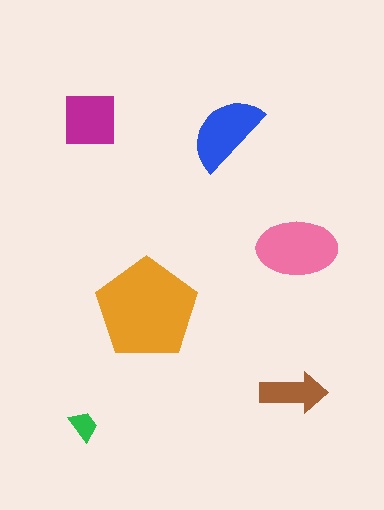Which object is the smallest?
The green trapezoid.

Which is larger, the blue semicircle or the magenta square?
The blue semicircle.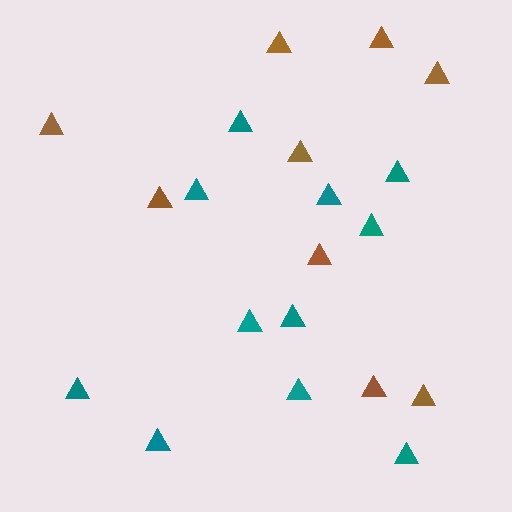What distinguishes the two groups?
There are 2 groups: one group of teal triangles (11) and one group of brown triangles (9).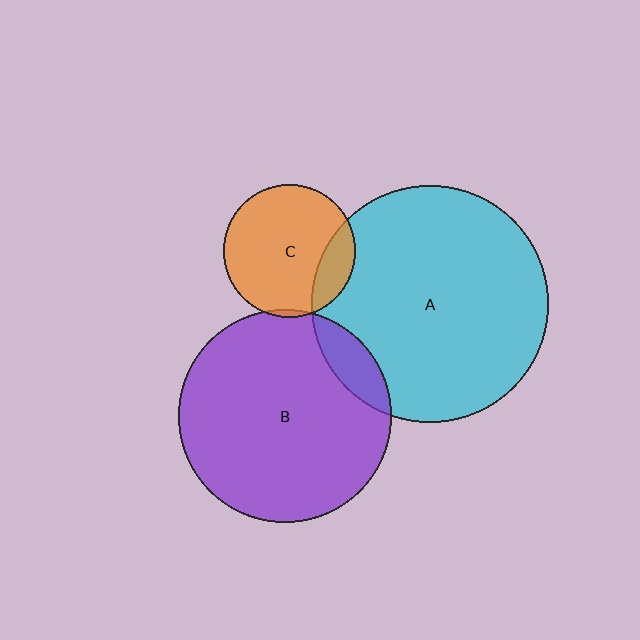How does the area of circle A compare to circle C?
Approximately 3.2 times.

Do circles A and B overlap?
Yes.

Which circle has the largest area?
Circle A (cyan).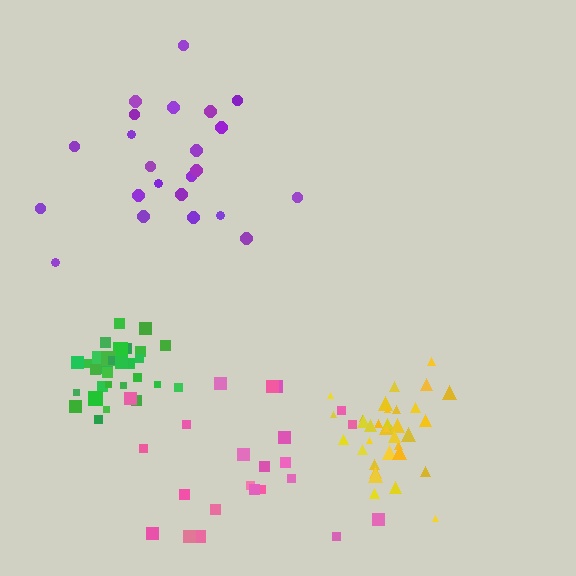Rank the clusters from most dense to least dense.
green, yellow, purple, pink.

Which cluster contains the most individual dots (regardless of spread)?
Yellow (35).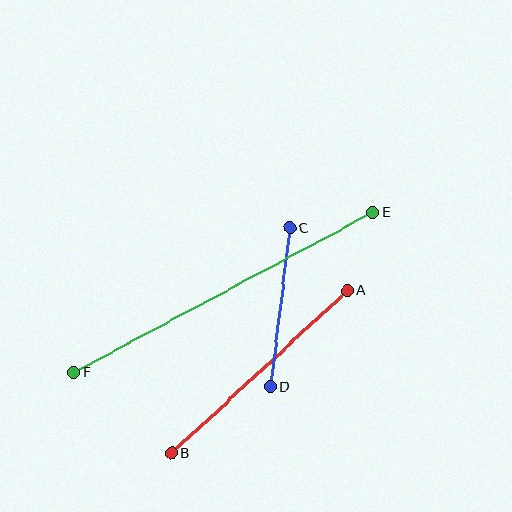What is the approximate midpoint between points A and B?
The midpoint is at approximately (259, 372) pixels.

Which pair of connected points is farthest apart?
Points E and F are farthest apart.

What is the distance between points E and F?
The distance is approximately 339 pixels.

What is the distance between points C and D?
The distance is approximately 160 pixels.